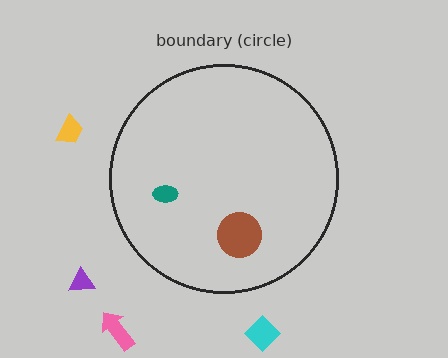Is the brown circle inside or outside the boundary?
Inside.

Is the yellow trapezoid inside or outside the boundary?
Outside.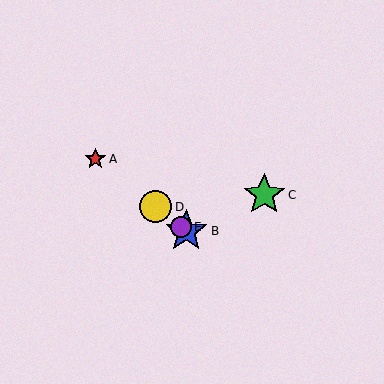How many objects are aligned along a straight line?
4 objects (A, B, D, E) are aligned along a straight line.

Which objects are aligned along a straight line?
Objects A, B, D, E are aligned along a straight line.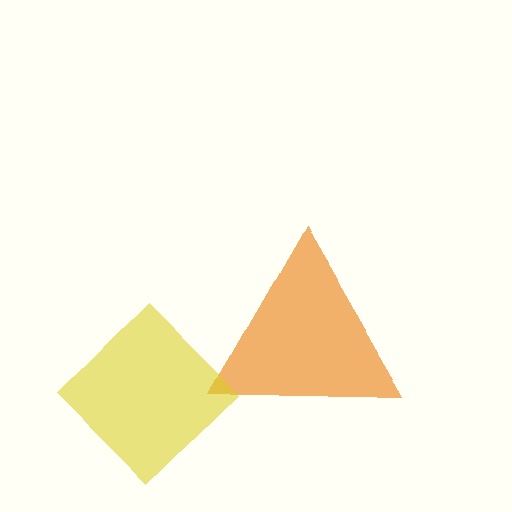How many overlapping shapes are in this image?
There are 2 overlapping shapes in the image.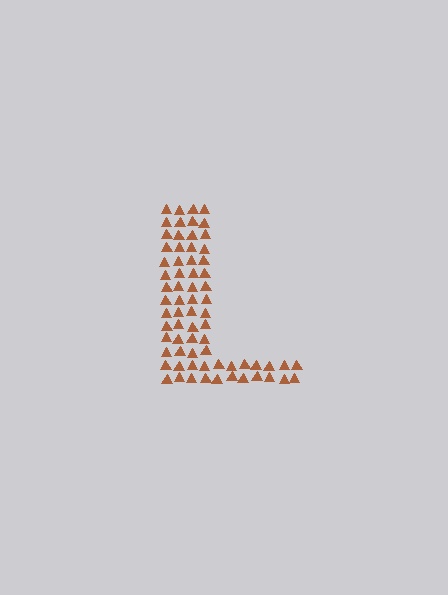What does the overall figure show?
The overall figure shows the letter L.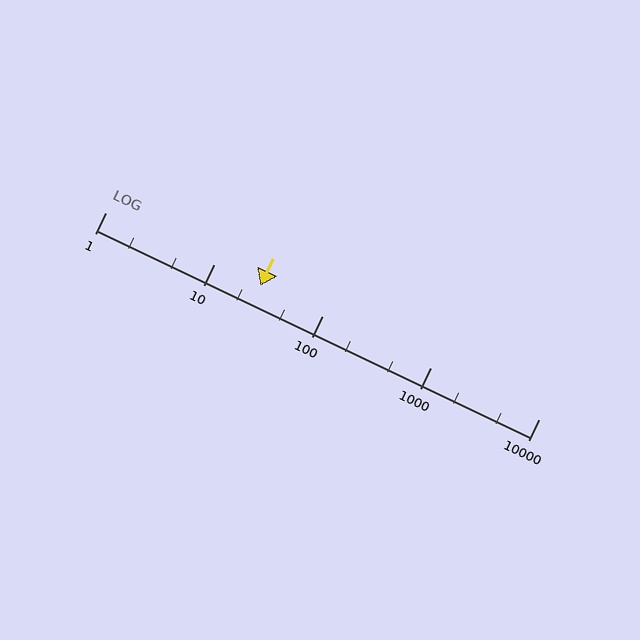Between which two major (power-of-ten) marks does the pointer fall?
The pointer is between 10 and 100.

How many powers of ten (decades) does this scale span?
The scale spans 4 decades, from 1 to 10000.